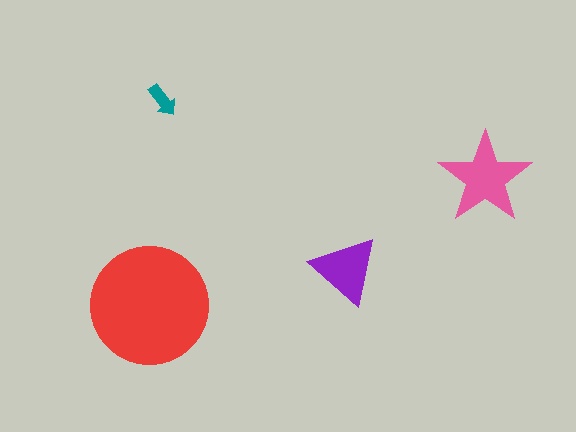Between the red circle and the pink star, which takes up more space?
The red circle.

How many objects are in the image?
There are 4 objects in the image.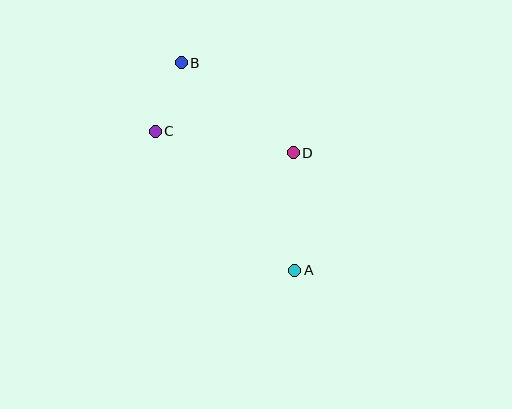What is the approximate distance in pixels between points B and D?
The distance between B and D is approximately 144 pixels.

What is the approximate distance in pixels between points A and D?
The distance between A and D is approximately 117 pixels.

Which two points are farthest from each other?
Points A and B are farthest from each other.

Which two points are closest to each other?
Points B and C are closest to each other.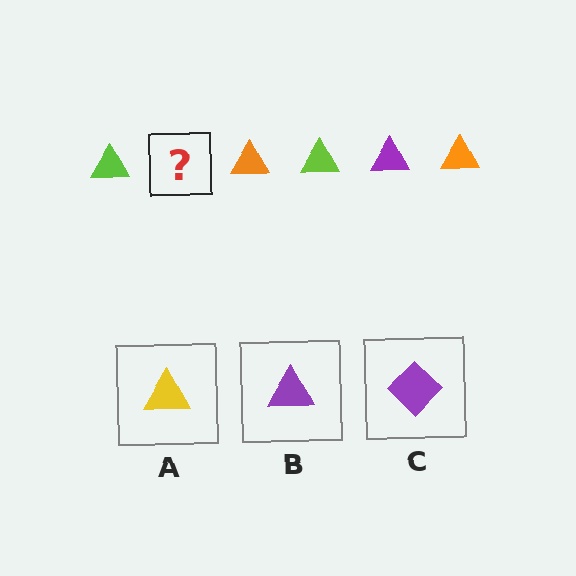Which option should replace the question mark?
Option B.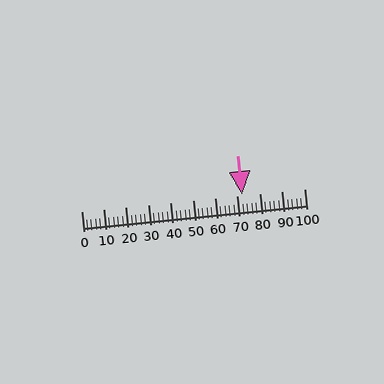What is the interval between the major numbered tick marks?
The major tick marks are spaced 10 units apart.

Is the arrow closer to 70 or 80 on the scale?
The arrow is closer to 70.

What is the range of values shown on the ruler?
The ruler shows values from 0 to 100.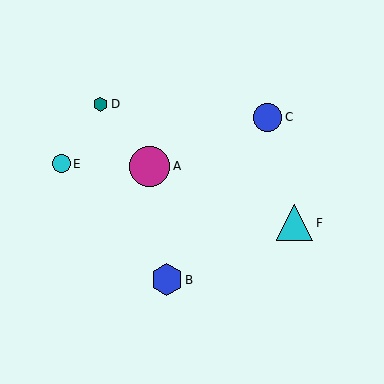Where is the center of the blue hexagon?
The center of the blue hexagon is at (167, 280).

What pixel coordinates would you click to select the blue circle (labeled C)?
Click at (267, 117) to select the blue circle C.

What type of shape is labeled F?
Shape F is a cyan triangle.